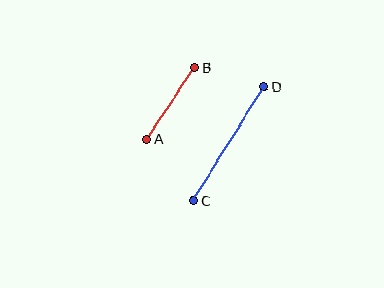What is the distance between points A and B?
The distance is approximately 87 pixels.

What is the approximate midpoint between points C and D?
The midpoint is at approximately (229, 144) pixels.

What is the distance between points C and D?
The distance is approximately 134 pixels.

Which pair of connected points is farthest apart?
Points C and D are farthest apart.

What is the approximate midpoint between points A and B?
The midpoint is at approximately (170, 104) pixels.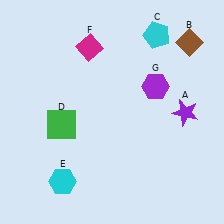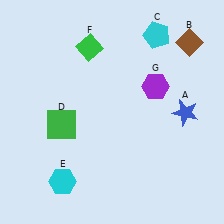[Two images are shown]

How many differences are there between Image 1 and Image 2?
There are 2 differences between the two images.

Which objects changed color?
A changed from purple to blue. F changed from magenta to green.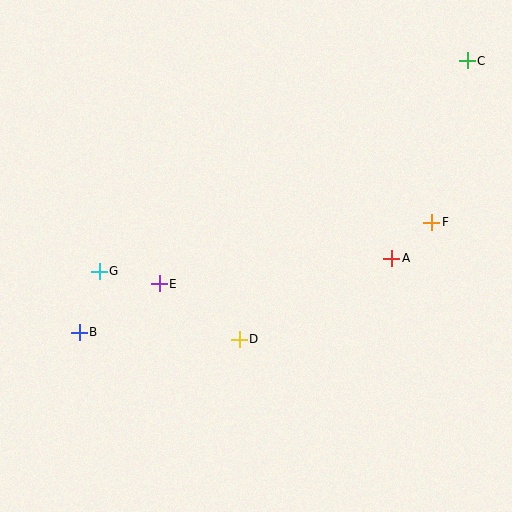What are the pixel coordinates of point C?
Point C is at (467, 61).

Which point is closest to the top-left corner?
Point G is closest to the top-left corner.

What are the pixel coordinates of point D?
Point D is at (239, 339).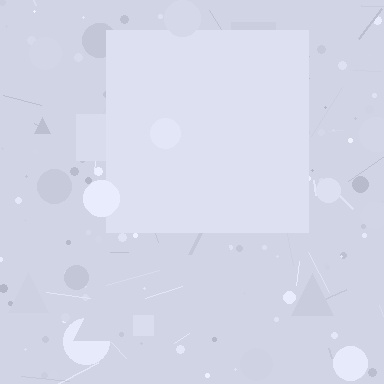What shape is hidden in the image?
A square is hidden in the image.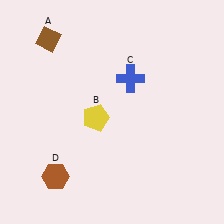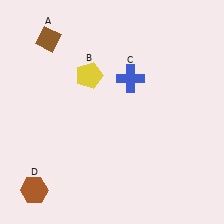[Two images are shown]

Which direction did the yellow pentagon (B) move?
The yellow pentagon (B) moved up.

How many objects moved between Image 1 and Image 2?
2 objects moved between the two images.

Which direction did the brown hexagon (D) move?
The brown hexagon (D) moved left.